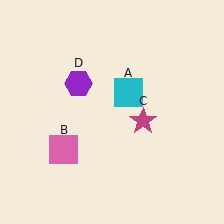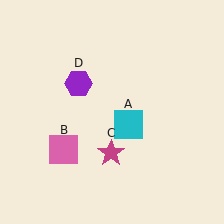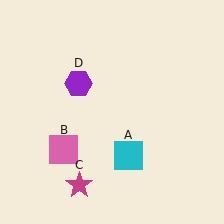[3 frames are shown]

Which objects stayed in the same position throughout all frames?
Pink square (object B) and purple hexagon (object D) remained stationary.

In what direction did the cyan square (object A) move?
The cyan square (object A) moved down.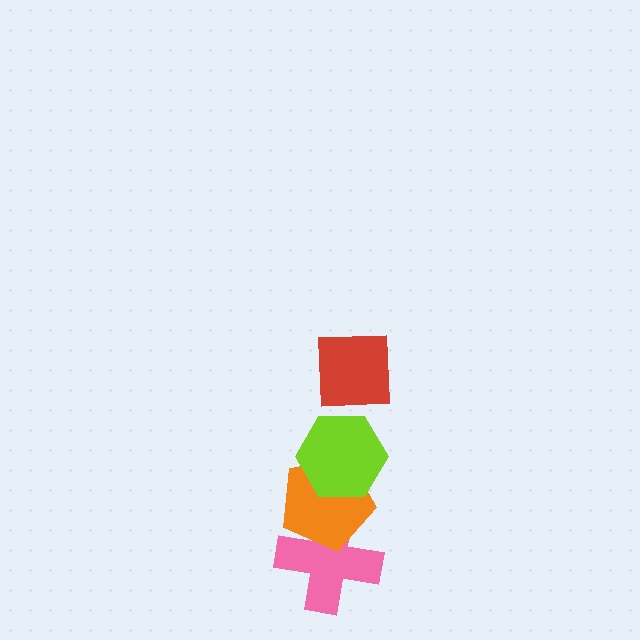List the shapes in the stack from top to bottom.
From top to bottom: the red square, the lime hexagon, the orange pentagon, the pink cross.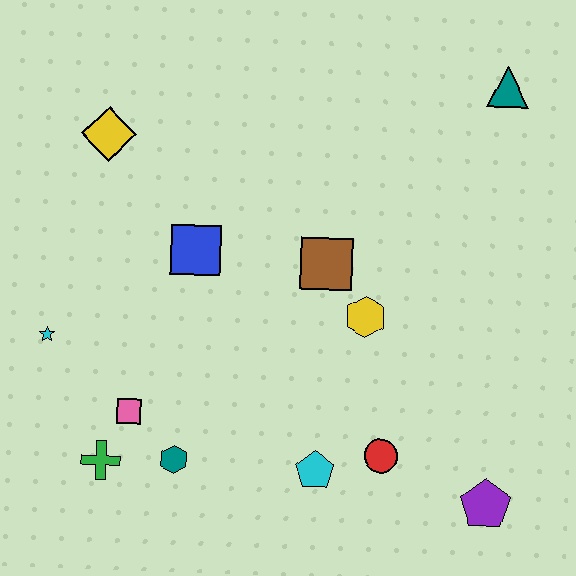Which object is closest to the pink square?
The green cross is closest to the pink square.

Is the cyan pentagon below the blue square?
Yes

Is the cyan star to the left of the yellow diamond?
Yes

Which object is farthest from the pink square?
The teal triangle is farthest from the pink square.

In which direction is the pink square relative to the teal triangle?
The pink square is to the left of the teal triangle.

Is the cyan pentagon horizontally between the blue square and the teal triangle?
Yes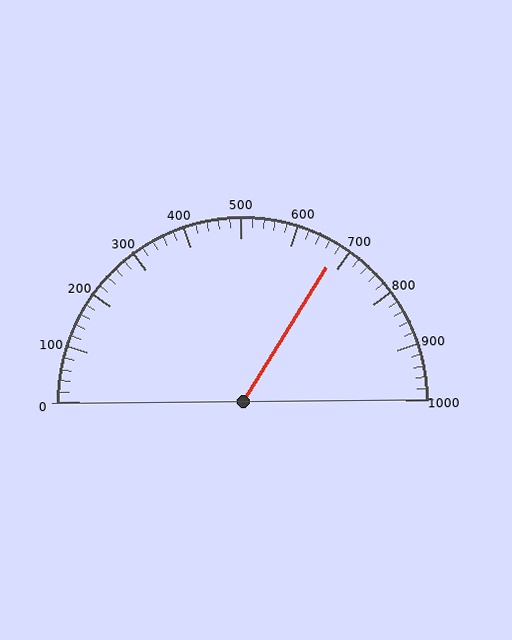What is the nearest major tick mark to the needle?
The nearest major tick mark is 700.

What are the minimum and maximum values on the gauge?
The gauge ranges from 0 to 1000.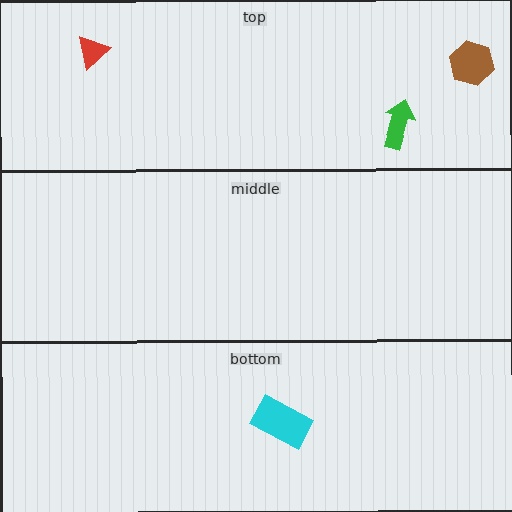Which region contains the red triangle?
The top region.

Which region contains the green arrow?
The top region.